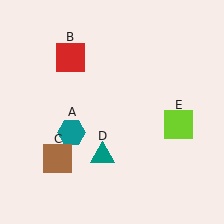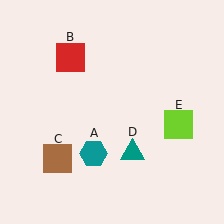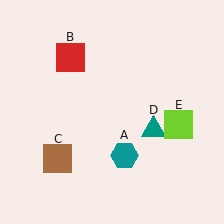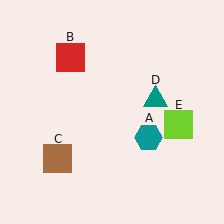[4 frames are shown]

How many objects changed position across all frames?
2 objects changed position: teal hexagon (object A), teal triangle (object D).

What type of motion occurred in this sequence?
The teal hexagon (object A), teal triangle (object D) rotated counterclockwise around the center of the scene.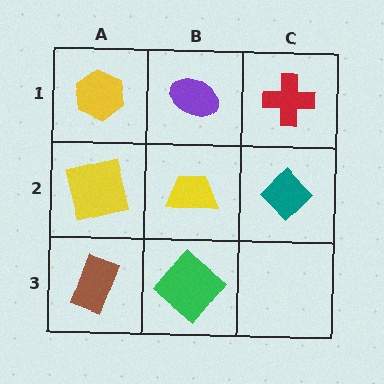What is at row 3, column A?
A brown rectangle.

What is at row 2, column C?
A teal diamond.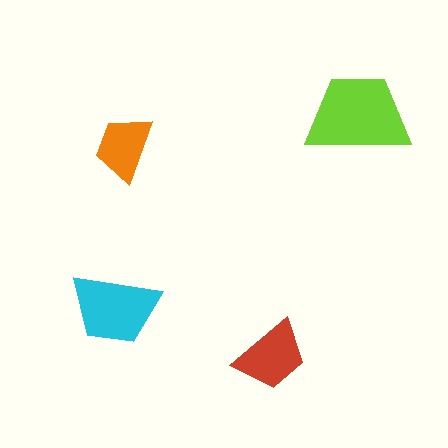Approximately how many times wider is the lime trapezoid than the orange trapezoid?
About 1.5 times wider.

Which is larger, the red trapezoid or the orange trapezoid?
The red one.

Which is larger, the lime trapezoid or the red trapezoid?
The lime one.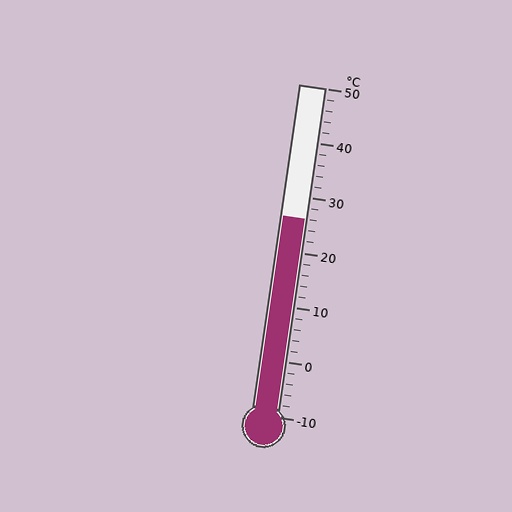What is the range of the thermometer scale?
The thermometer scale ranges from -10°C to 50°C.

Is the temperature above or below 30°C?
The temperature is below 30°C.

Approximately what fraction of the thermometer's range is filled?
The thermometer is filled to approximately 60% of its range.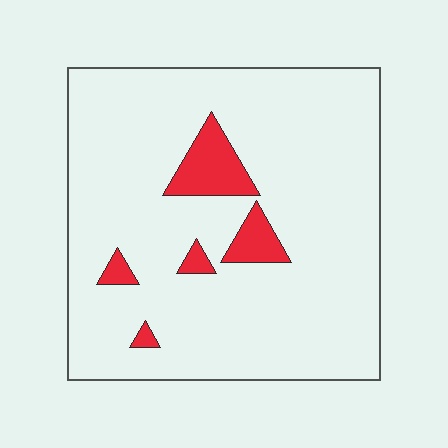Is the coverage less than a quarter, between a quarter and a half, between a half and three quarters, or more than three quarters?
Less than a quarter.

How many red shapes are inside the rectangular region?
5.